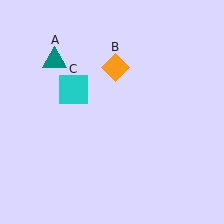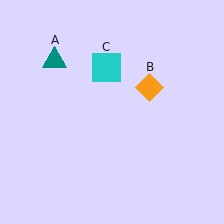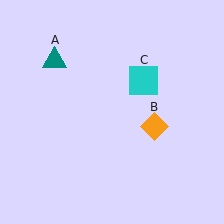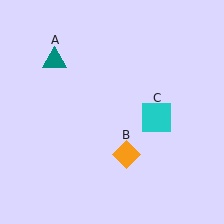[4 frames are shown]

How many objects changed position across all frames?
2 objects changed position: orange diamond (object B), cyan square (object C).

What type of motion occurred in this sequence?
The orange diamond (object B), cyan square (object C) rotated clockwise around the center of the scene.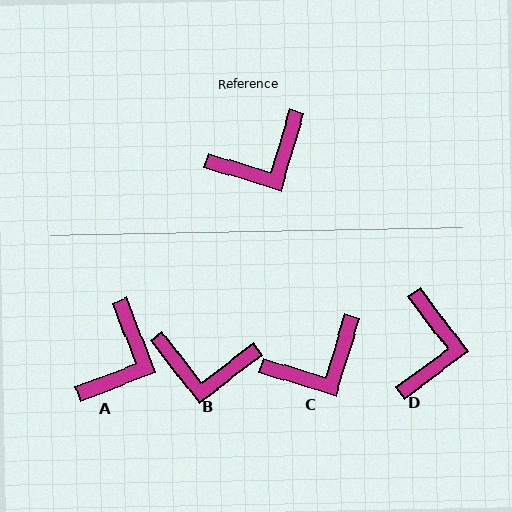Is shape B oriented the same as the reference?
No, it is off by about 36 degrees.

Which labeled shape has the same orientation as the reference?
C.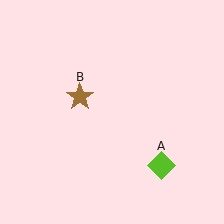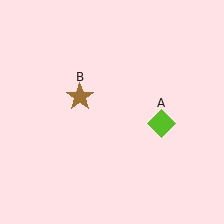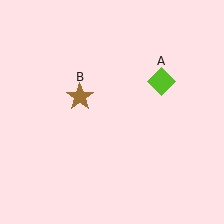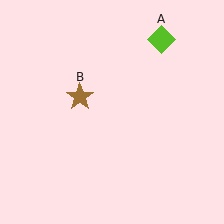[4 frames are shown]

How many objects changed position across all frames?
1 object changed position: lime diamond (object A).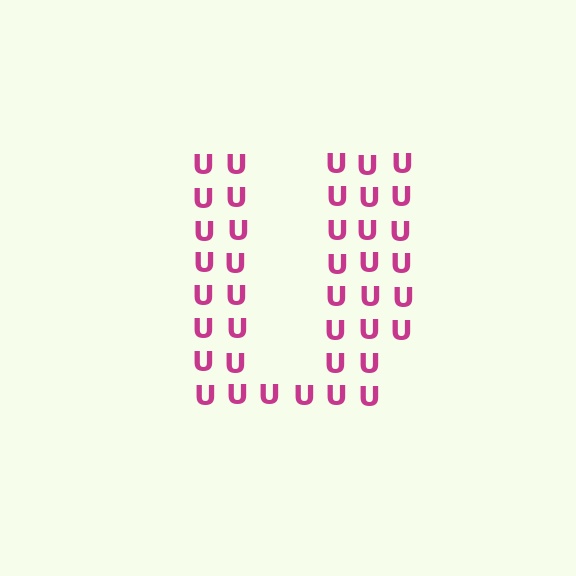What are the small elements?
The small elements are letter U's.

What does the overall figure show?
The overall figure shows the letter U.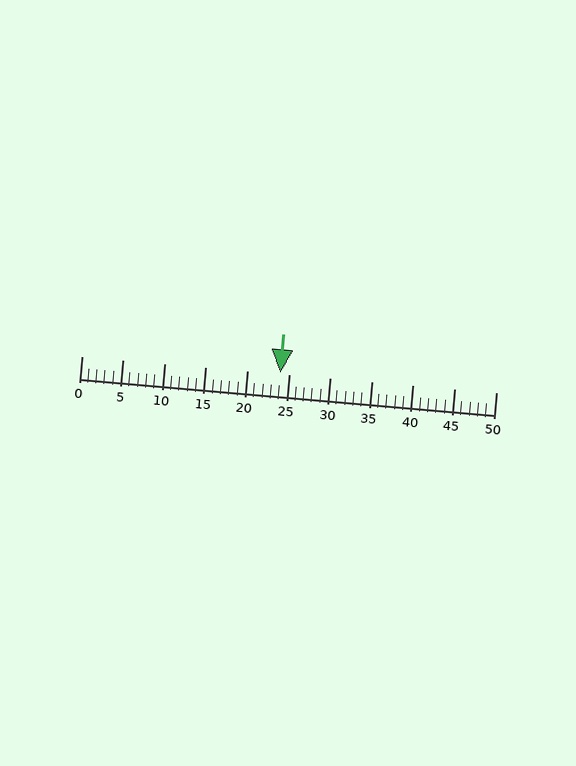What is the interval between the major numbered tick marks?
The major tick marks are spaced 5 units apart.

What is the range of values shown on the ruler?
The ruler shows values from 0 to 50.